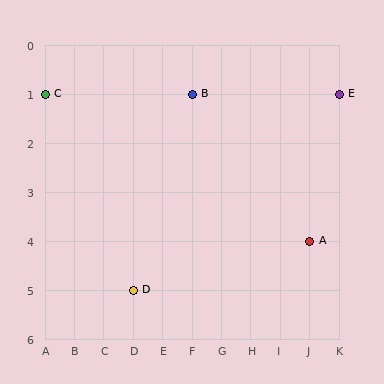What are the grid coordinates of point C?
Point C is at grid coordinates (A, 1).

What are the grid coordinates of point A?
Point A is at grid coordinates (J, 4).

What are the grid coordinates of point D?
Point D is at grid coordinates (D, 5).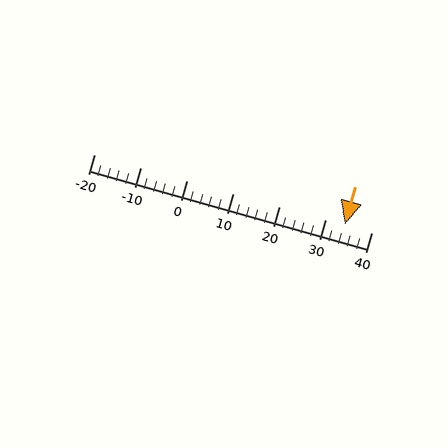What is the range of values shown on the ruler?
The ruler shows values from -20 to 40.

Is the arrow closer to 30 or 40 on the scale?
The arrow is closer to 30.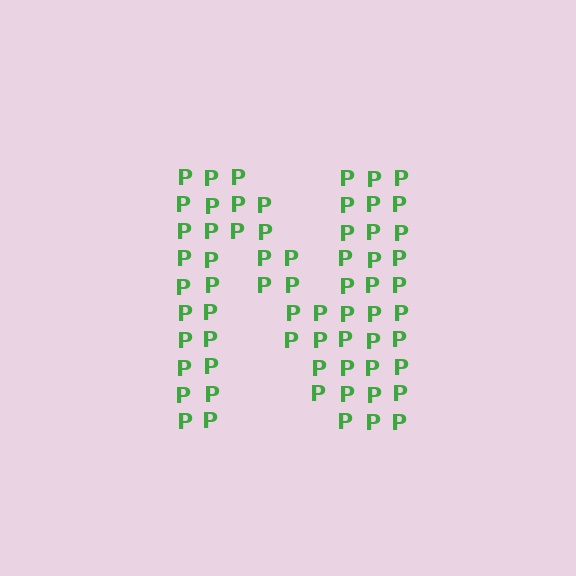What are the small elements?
The small elements are letter P's.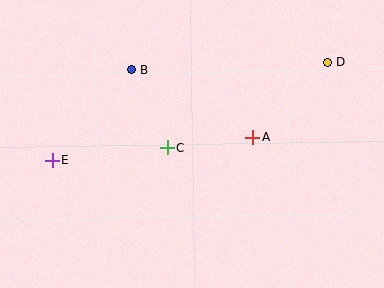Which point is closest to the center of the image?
Point C at (167, 148) is closest to the center.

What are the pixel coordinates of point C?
Point C is at (167, 148).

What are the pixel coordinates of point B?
Point B is at (131, 70).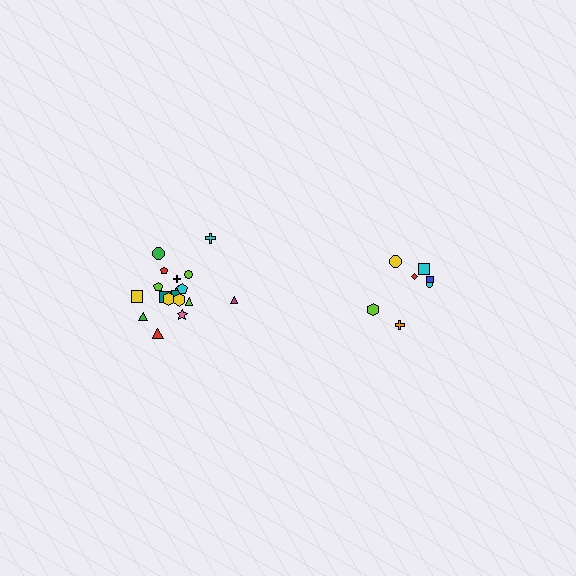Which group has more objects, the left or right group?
The left group.